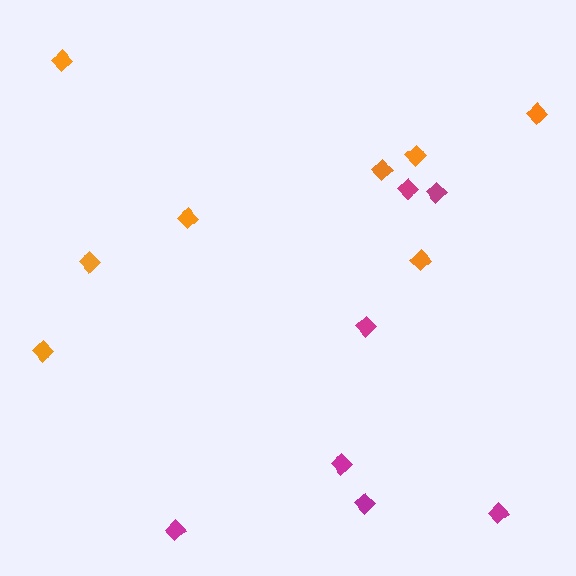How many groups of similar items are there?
There are 2 groups: one group of magenta diamonds (7) and one group of orange diamonds (8).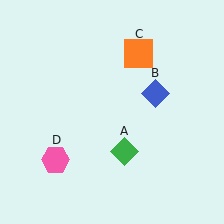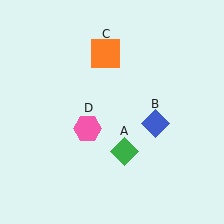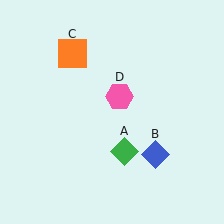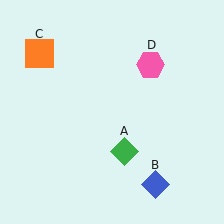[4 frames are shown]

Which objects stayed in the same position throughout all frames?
Green diamond (object A) remained stationary.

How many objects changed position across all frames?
3 objects changed position: blue diamond (object B), orange square (object C), pink hexagon (object D).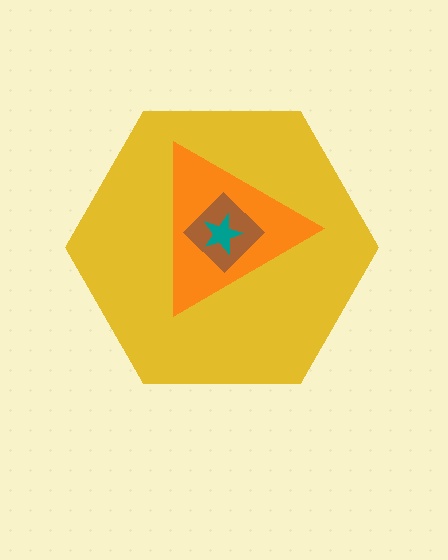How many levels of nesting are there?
4.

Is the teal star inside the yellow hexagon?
Yes.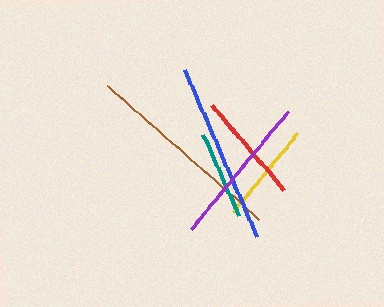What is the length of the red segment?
The red segment is approximately 112 pixels long.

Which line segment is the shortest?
The teal line is the shortest at approximately 89 pixels.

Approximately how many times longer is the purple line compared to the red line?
The purple line is approximately 1.4 times the length of the red line.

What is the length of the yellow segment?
The yellow segment is approximately 101 pixels long.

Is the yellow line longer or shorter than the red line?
The red line is longer than the yellow line.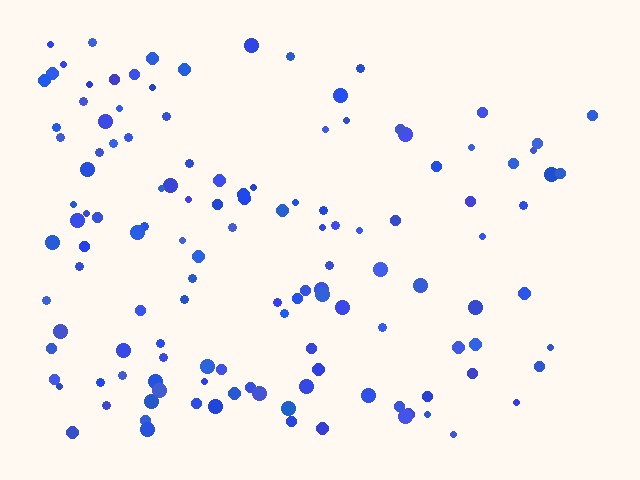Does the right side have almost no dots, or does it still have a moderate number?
Still a moderate number, just noticeably fewer than the left.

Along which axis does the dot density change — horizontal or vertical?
Horizontal.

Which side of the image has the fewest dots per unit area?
The right.